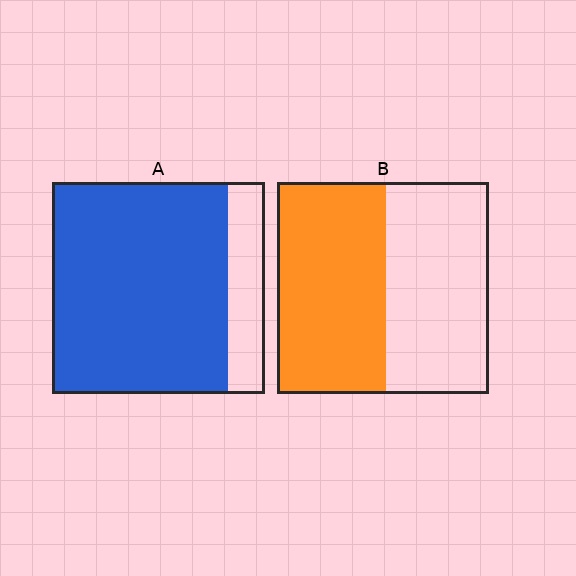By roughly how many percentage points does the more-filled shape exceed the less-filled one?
By roughly 30 percentage points (A over B).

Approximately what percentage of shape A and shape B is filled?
A is approximately 85% and B is approximately 50%.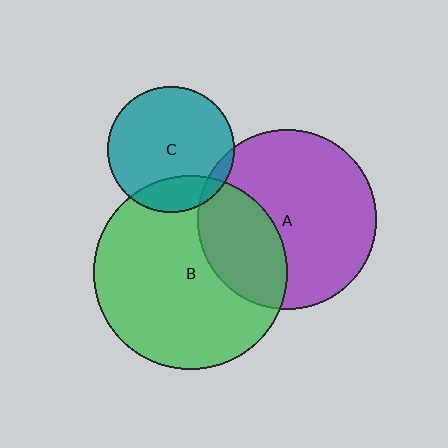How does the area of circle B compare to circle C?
Approximately 2.4 times.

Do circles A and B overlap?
Yes.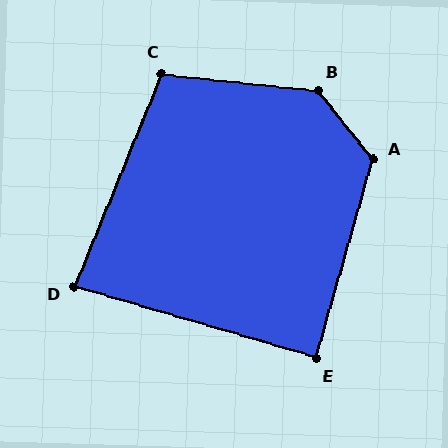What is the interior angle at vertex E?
Approximately 90 degrees (approximately right).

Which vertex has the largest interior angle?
B, at approximately 135 degrees.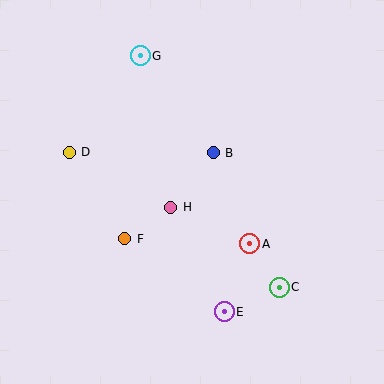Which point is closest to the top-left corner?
Point G is closest to the top-left corner.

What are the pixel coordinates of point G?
Point G is at (140, 56).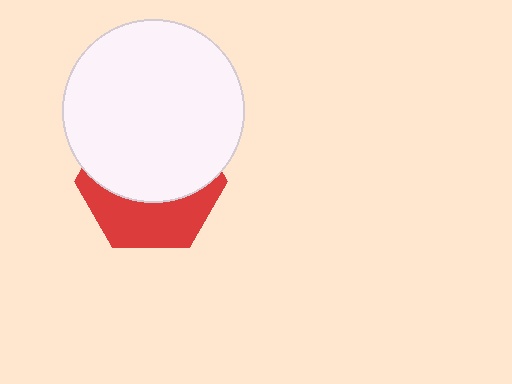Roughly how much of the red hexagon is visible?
A small part of it is visible (roughly 40%).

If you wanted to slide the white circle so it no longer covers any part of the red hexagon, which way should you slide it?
Slide it up — that is the most direct way to separate the two shapes.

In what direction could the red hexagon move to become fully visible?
The red hexagon could move down. That would shift it out from behind the white circle entirely.